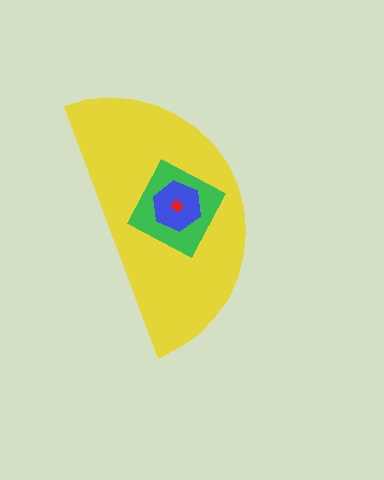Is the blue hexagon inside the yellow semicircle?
Yes.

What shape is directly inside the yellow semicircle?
The green square.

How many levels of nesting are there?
4.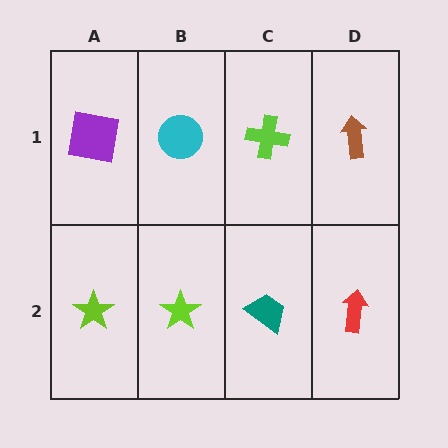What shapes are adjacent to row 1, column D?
A red arrow (row 2, column D), a lime cross (row 1, column C).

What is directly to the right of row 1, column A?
A cyan circle.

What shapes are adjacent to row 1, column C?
A teal trapezoid (row 2, column C), a cyan circle (row 1, column B), a brown arrow (row 1, column D).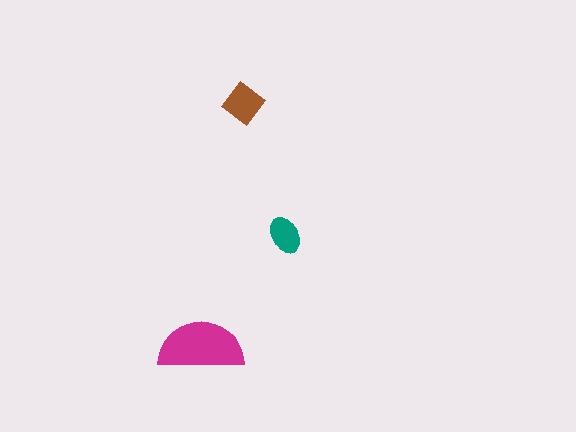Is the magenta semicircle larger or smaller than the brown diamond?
Larger.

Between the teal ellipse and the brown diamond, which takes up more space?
The brown diamond.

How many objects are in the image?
There are 3 objects in the image.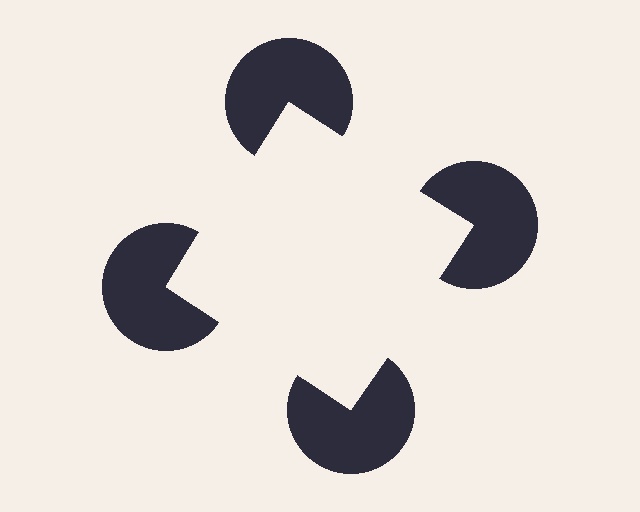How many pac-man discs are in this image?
There are 4 — one at each vertex of the illusory square.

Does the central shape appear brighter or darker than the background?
It typically appears slightly brighter than the background, even though no actual brightness change is drawn.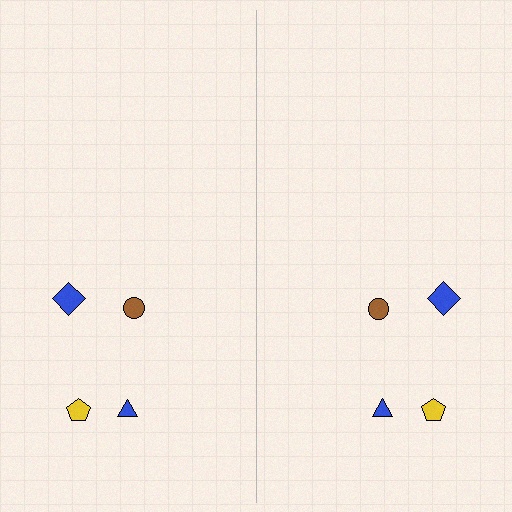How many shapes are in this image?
There are 8 shapes in this image.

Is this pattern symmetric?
Yes, this pattern has bilateral (reflection) symmetry.